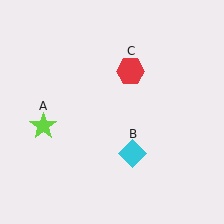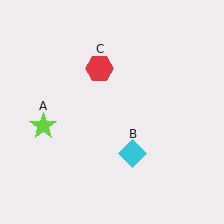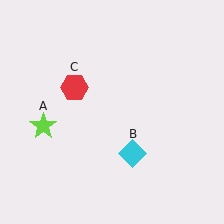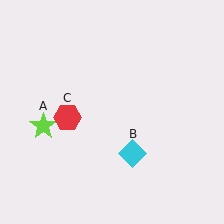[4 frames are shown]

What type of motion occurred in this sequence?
The red hexagon (object C) rotated counterclockwise around the center of the scene.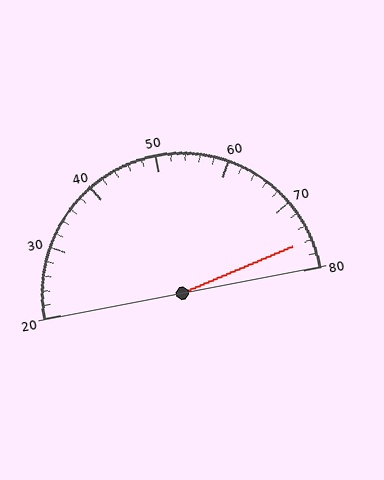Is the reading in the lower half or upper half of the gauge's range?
The reading is in the upper half of the range (20 to 80).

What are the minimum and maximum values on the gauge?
The gauge ranges from 20 to 80.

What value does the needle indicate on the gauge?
The needle indicates approximately 76.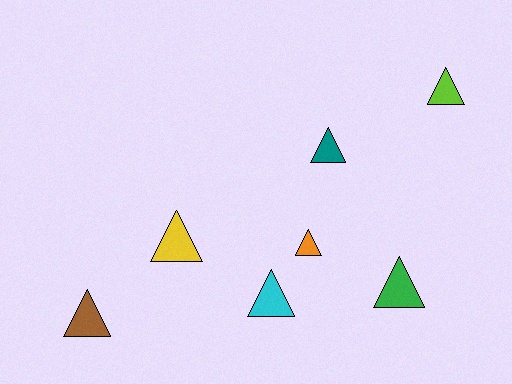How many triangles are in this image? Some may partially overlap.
There are 7 triangles.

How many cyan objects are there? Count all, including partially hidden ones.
There is 1 cyan object.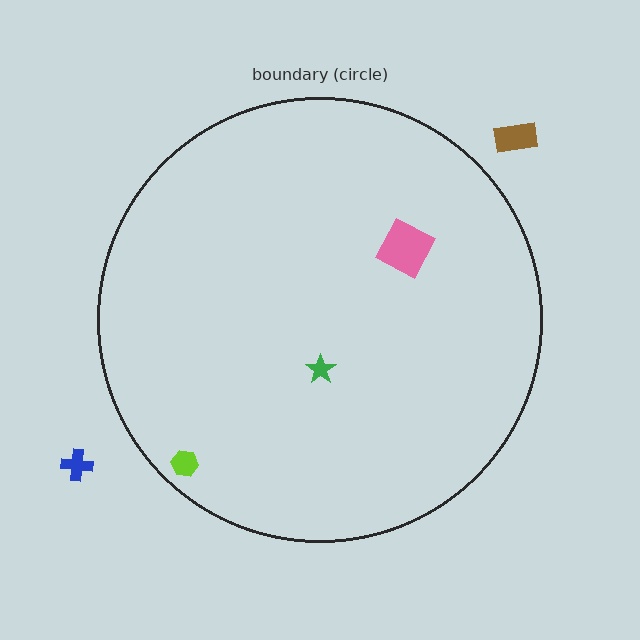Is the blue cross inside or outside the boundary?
Outside.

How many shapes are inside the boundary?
3 inside, 2 outside.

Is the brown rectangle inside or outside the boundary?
Outside.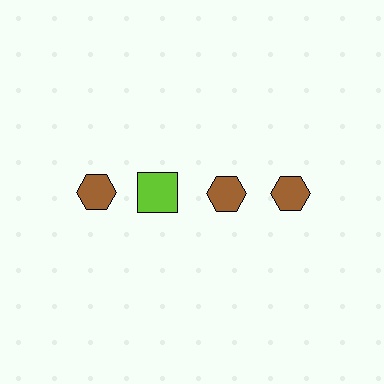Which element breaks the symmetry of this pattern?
The lime square in the top row, second from left column breaks the symmetry. All other shapes are brown hexagons.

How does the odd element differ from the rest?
It differs in both color (lime instead of brown) and shape (square instead of hexagon).